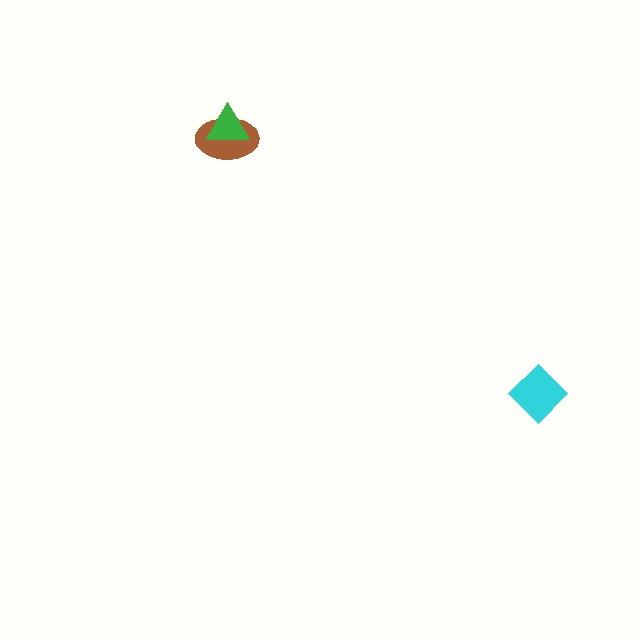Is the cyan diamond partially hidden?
No, no other shape covers it.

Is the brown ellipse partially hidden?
Yes, it is partially covered by another shape.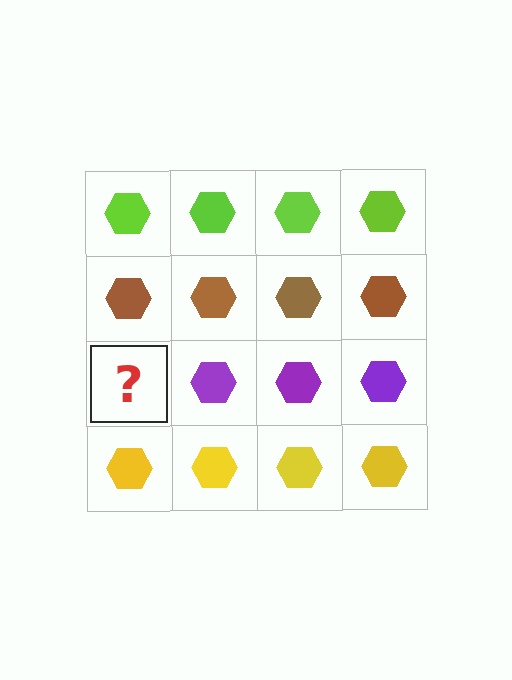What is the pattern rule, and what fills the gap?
The rule is that each row has a consistent color. The gap should be filled with a purple hexagon.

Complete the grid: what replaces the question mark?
The question mark should be replaced with a purple hexagon.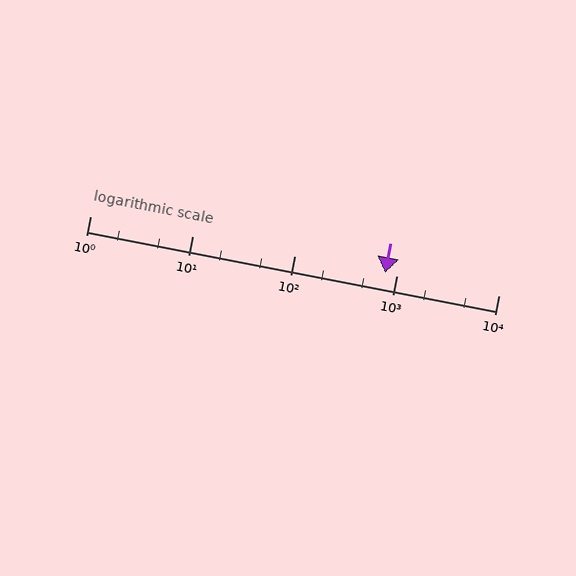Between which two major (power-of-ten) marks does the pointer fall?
The pointer is between 100 and 1000.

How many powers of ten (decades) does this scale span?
The scale spans 4 decades, from 1 to 10000.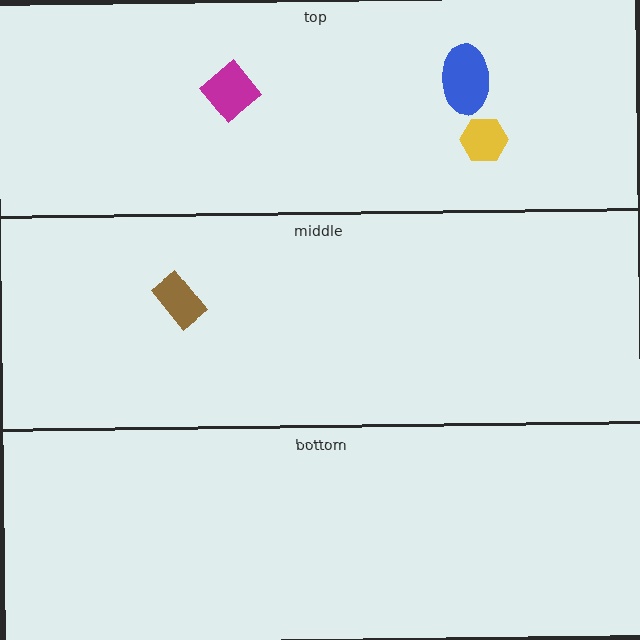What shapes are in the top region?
The blue ellipse, the magenta diamond, the yellow hexagon.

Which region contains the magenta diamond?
The top region.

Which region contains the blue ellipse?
The top region.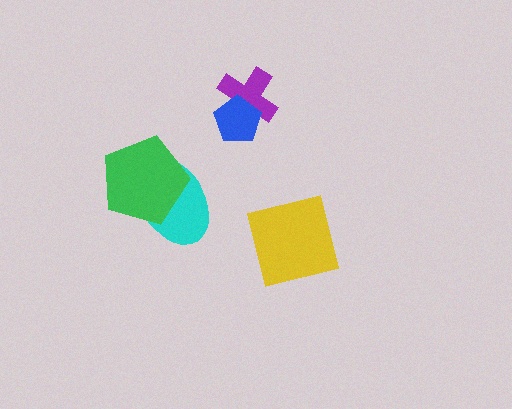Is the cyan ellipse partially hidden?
Yes, it is partially covered by another shape.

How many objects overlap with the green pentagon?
1 object overlaps with the green pentagon.